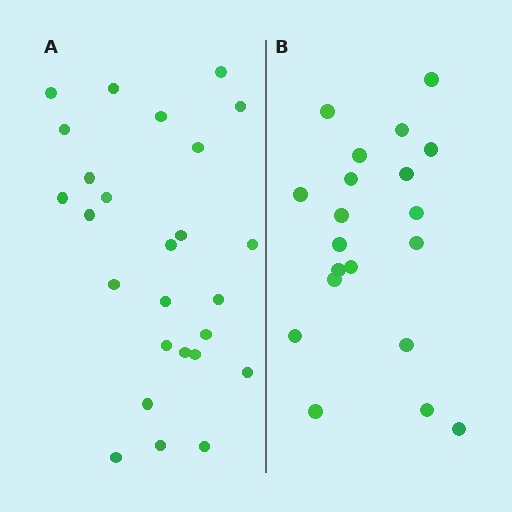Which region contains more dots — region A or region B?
Region A (the left region) has more dots.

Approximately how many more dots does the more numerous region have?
Region A has about 6 more dots than region B.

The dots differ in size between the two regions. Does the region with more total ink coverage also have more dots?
No. Region B has more total ink coverage because its dots are larger, but region A actually contains more individual dots. Total area can be misleading — the number of items is what matters here.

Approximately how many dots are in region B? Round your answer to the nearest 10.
About 20 dots.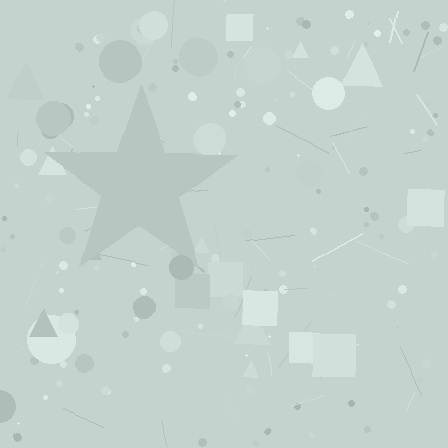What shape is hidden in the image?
A star is hidden in the image.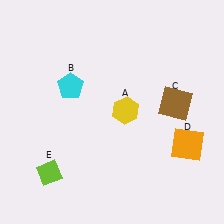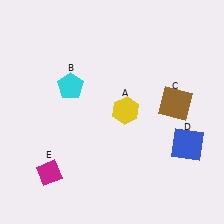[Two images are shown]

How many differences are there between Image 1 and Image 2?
There are 2 differences between the two images.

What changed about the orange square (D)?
In Image 1, D is orange. In Image 2, it changed to blue.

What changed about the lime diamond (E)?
In Image 1, E is lime. In Image 2, it changed to magenta.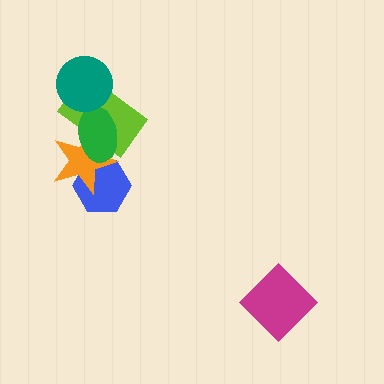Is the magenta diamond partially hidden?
No, no other shape covers it.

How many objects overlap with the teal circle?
1 object overlaps with the teal circle.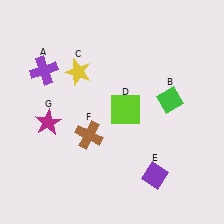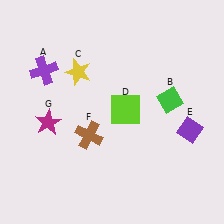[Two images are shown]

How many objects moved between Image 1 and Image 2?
1 object moved between the two images.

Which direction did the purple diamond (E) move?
The purple diamond (E) moved up.